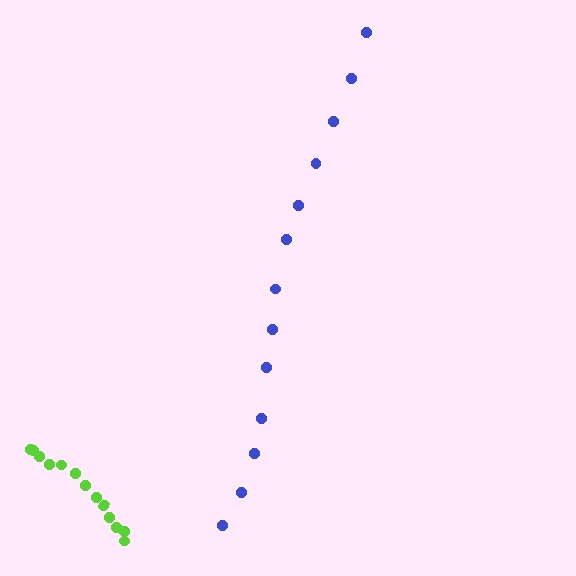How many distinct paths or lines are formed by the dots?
There are 2 distinct paths.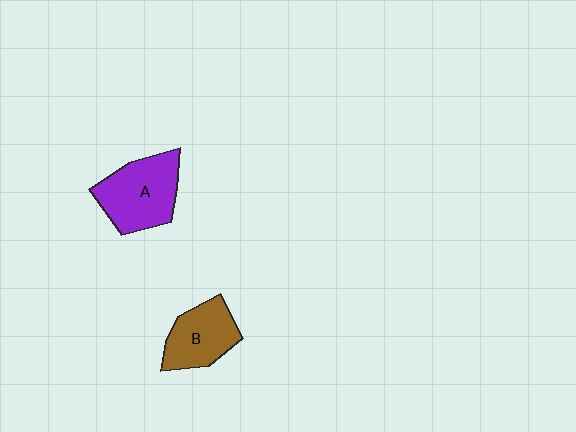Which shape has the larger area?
Shape A (purple).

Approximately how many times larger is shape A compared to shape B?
Approximately 1.3 times.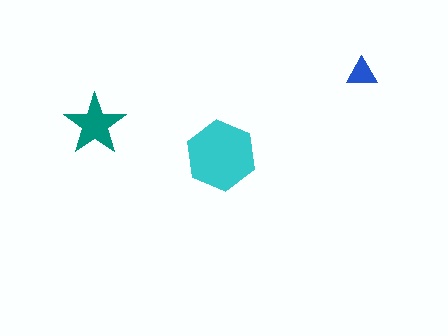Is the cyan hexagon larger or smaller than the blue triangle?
Larger.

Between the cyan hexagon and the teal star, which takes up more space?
The cyan hexagon.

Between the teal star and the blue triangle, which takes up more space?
The teal star.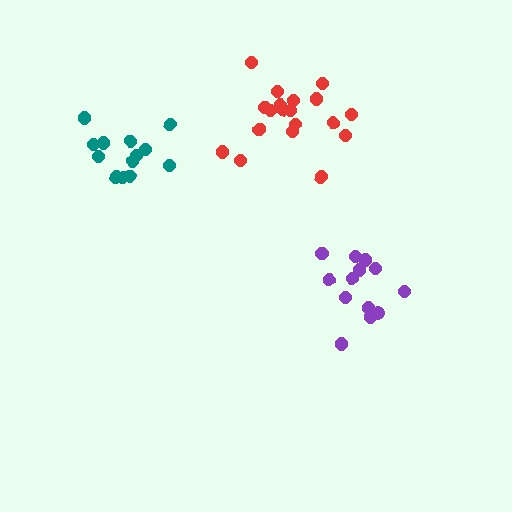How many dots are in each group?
Group 1: 13 dots, Group 2: 19 dots, Group 3: 13 dots (45 total).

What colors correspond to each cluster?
The clusters are colored: purple, red, teal.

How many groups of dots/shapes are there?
There are 3 groups.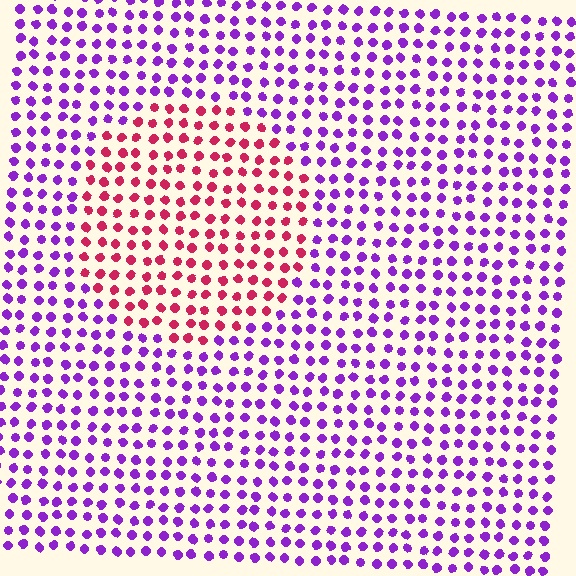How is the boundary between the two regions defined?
The boundary is defined purely by a slight shift in hue (about 62 degrees). Spacing, size, and orientation are identical on both sides.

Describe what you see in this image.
The image is filled with small purple elements in a uniform arrangement. A circle-shaped region is visible where the elements are tinted to a slightly different hue, forming a subtle color boundary.